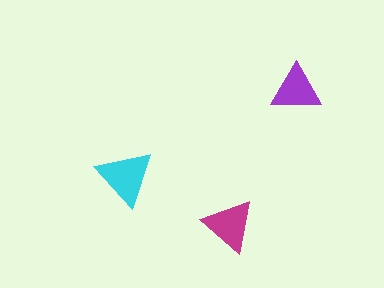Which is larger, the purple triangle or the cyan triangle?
The cyan one.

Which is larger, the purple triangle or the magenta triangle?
The magenta one.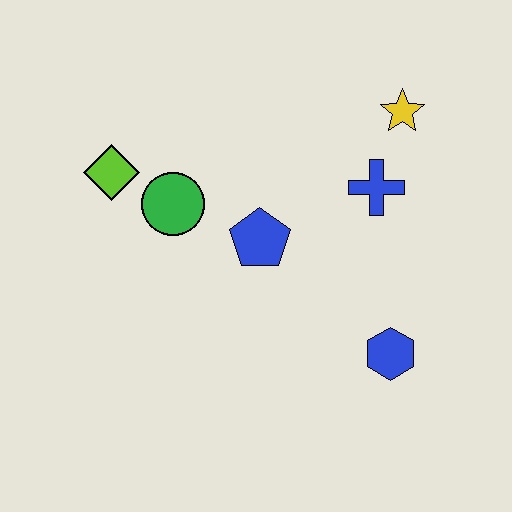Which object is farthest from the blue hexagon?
The lime diamond is farthest from the blue hexagon.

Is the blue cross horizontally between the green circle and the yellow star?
Yes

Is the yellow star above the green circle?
Yes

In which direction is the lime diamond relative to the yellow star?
The lime diamond is to the left of the yellow star.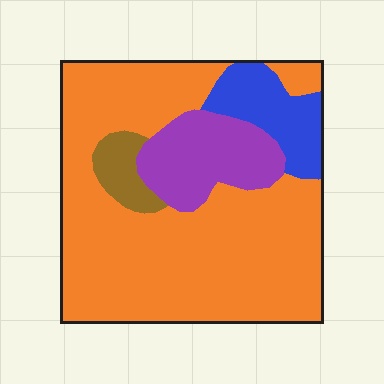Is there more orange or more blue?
Orange.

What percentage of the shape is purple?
Purple takes up about one sixth (1/6) of the shape.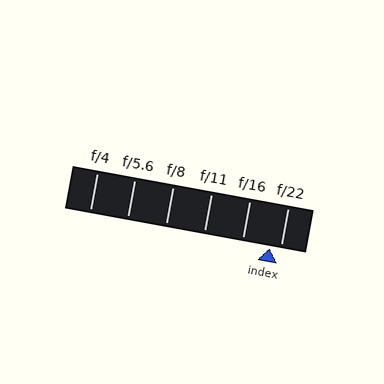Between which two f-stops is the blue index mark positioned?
The index mark is between f/16 and f/22.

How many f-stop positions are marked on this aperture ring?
There are 6 f-stop positions marked.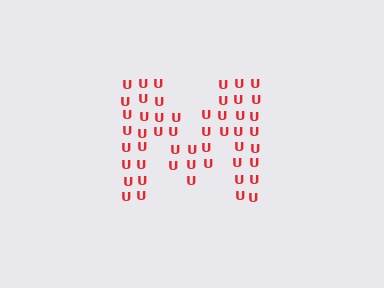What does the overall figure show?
The overall figure shows the letter M.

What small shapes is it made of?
It is made of small letter U's.